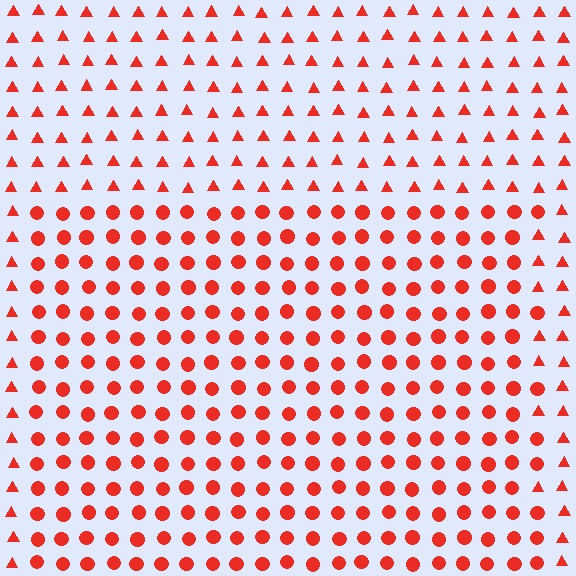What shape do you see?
I see a rectangle.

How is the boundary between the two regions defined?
The boundary is defined by a change in element shape: circles inside vs. triangles outside. All elements share the same color and spacing.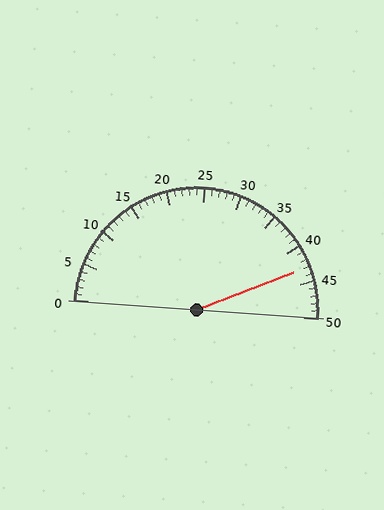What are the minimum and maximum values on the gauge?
The gauge ranges from 0 to 50.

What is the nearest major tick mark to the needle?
The nearest major tick mark is 45.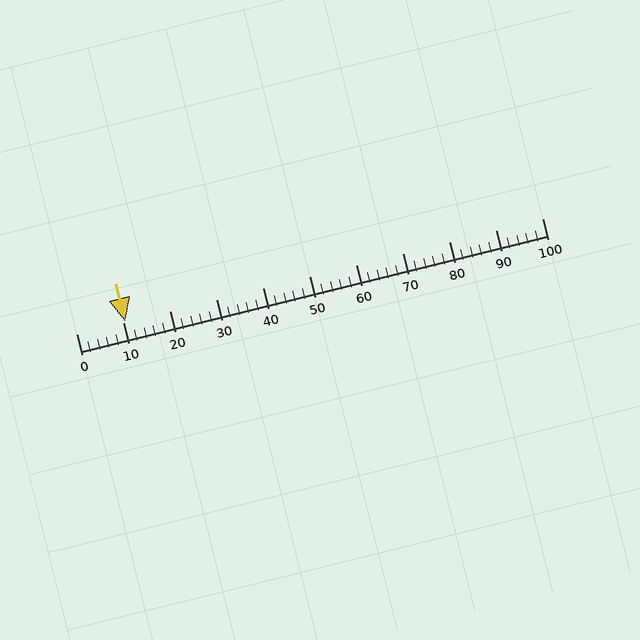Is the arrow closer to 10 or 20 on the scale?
The arrow is closer to 10.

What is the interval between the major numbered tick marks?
The major tick marks are spaced 10 units apart.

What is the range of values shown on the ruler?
The ruler shows values from 0 to 100.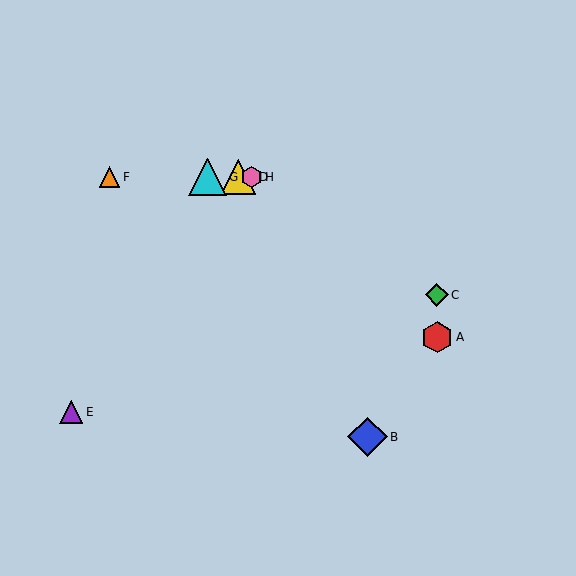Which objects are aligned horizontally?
Objects D, F, G, H are aligned horizontally.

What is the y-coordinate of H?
Object H is at y≈177.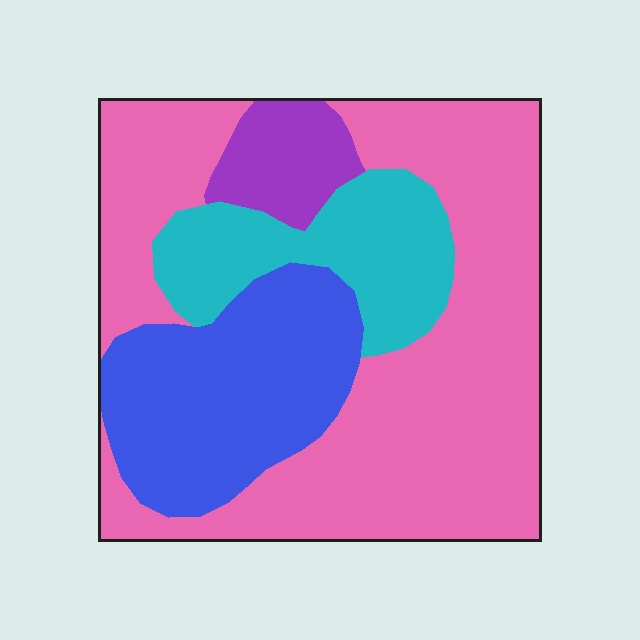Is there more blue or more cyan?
Blue.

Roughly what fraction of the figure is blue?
Blue takes up about one quarter (1/4) of the figure.